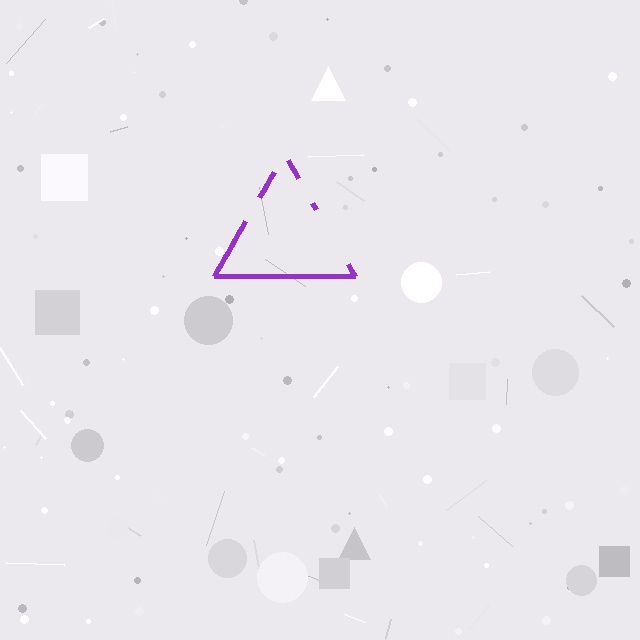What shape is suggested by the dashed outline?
The dashed outline suggests a triangle.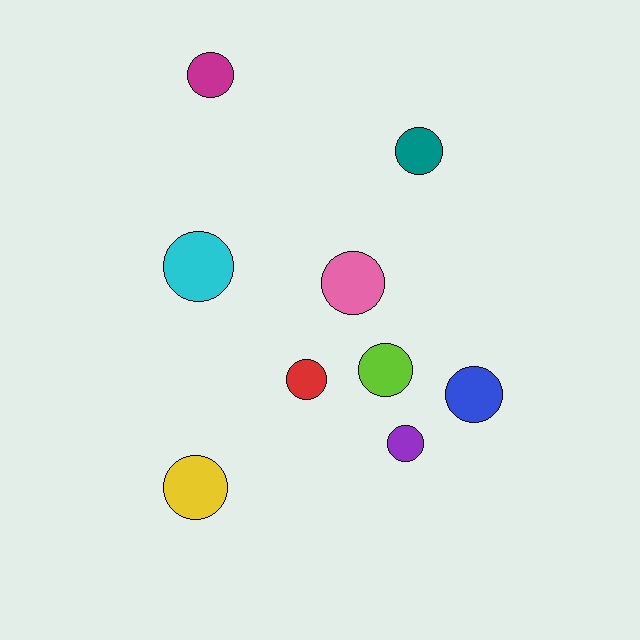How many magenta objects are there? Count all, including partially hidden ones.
There is 1 magenta object.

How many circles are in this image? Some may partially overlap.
There are 9 circles.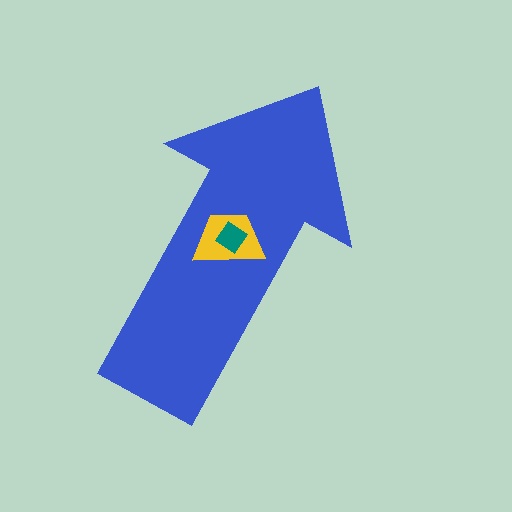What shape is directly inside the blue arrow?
The yellow trapezoid.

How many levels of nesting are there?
3.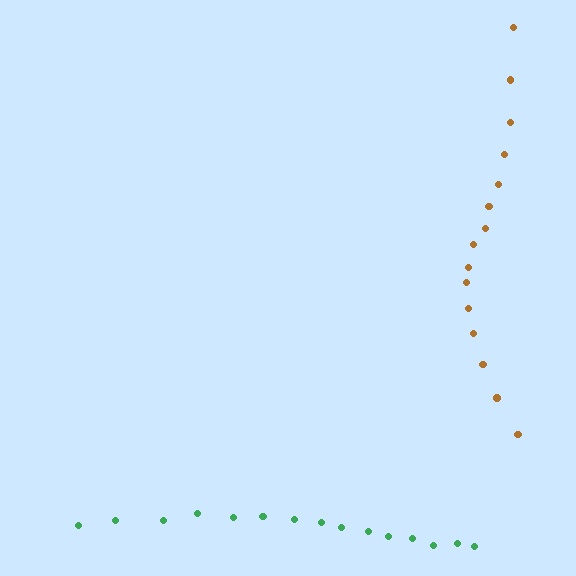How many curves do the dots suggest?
There are 2 distinct paths.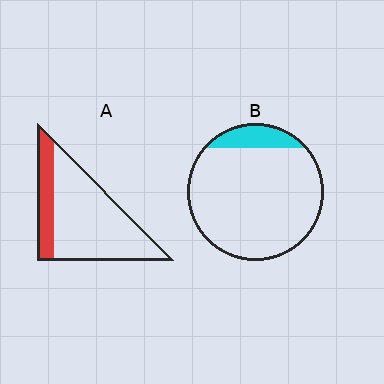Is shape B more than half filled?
No.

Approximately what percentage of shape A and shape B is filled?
A is approximately 25% and B is approximately 10%.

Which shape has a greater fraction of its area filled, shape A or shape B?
Shape A.